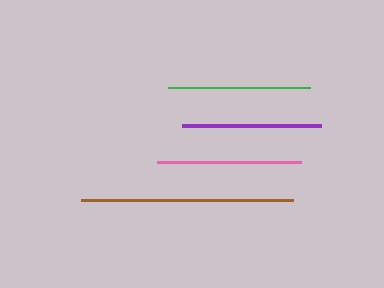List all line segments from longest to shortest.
From longest to shortest: brown, pink, green, purple.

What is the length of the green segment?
The green segment is approximately 142 pixels long.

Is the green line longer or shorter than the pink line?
The pink line is longer than the green line.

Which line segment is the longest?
The brown line is the longest at approximately 211 pixels.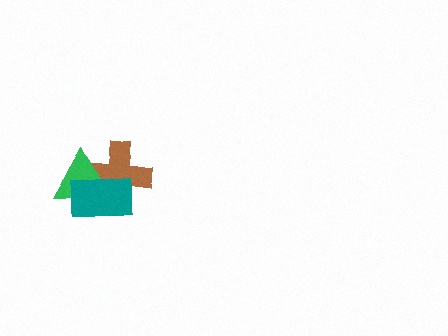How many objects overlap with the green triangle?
2 objects overlap with the green triangle.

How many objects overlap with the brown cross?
2 objects overlap with the brown cross.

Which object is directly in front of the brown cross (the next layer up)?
The green triangle is directly in front of the brown cross.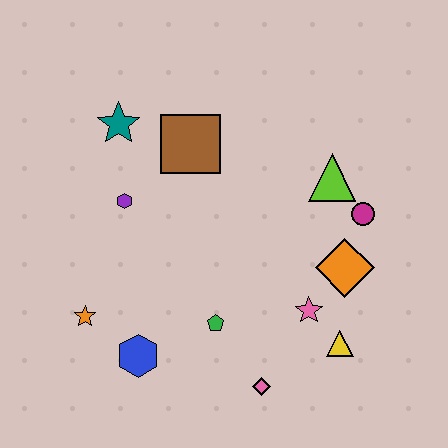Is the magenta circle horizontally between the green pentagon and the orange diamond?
No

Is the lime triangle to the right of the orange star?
Yes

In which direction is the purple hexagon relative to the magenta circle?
The purple hexagon is to the left of the magenta circle.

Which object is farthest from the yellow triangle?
The teal star is farthest from the yellow triangle.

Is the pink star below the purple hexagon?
Yes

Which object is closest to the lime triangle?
The magenta circle is closest to the lime triangle.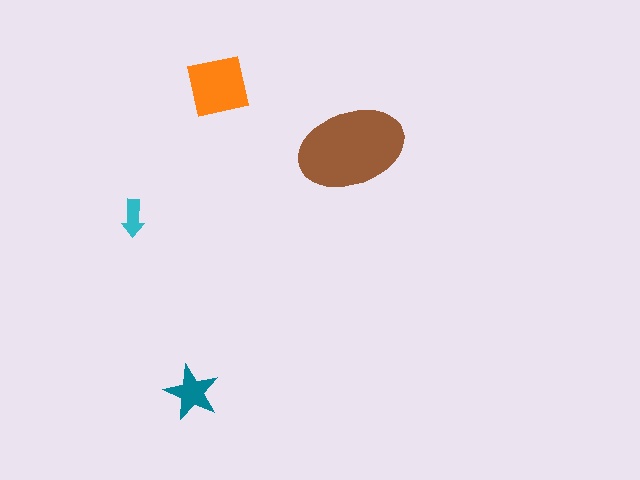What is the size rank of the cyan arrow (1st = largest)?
4th.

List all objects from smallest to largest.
The cyan arrow, the teal star, the orange square, the brown ellipse.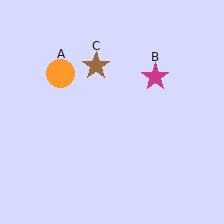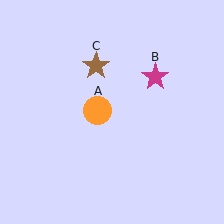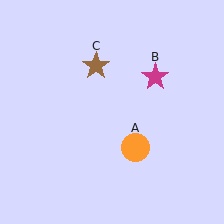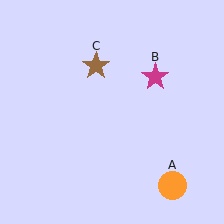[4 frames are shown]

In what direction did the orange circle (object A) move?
The orange circle (object A) moved down and to the right.